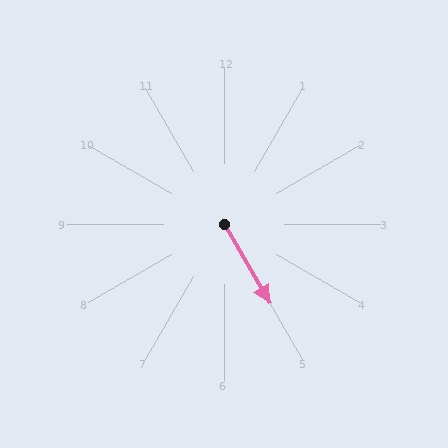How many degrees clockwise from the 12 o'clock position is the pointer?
Approximately 150 degrees.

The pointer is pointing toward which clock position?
Roughly 5 o'clock.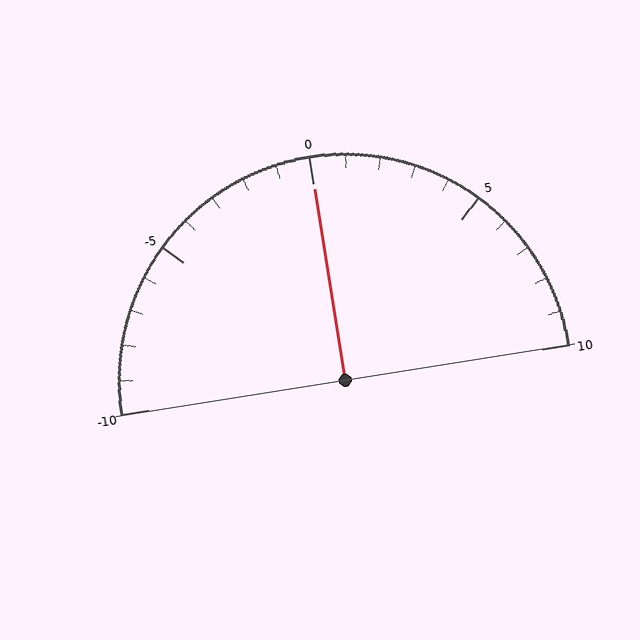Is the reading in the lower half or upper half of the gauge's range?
The reading is in the upper half of the range (-10 to 10).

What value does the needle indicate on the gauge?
The needle indicates approximately 0.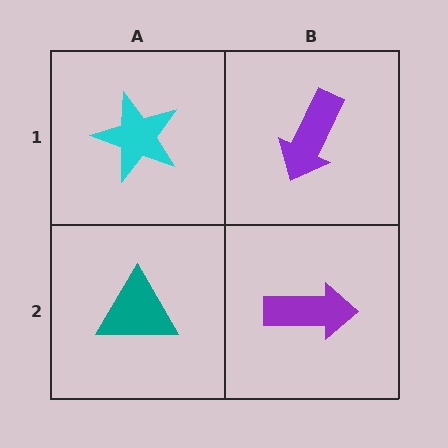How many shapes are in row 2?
2 shapes.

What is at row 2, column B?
A purple arrow.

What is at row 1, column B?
A purple arrow.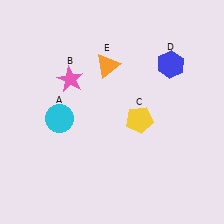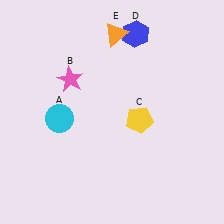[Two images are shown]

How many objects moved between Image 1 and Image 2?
2 objects moved between the two images.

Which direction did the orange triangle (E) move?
The orange triangle (E) moved up.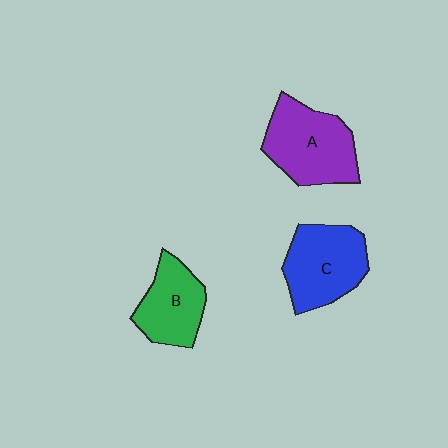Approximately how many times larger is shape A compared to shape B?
Approximately 1.3 times.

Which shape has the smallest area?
Shape B (green).